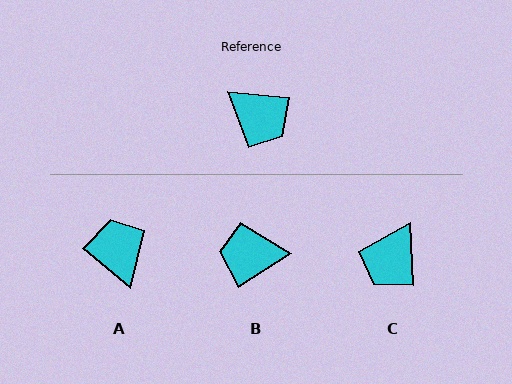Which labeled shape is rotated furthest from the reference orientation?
A, about 146 degrees away.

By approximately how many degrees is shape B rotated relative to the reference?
Approximately 142 degrees clockwise.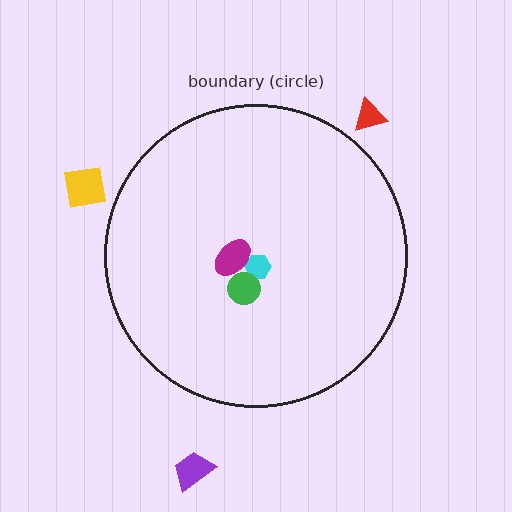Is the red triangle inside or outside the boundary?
Outside.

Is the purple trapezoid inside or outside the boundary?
Outside.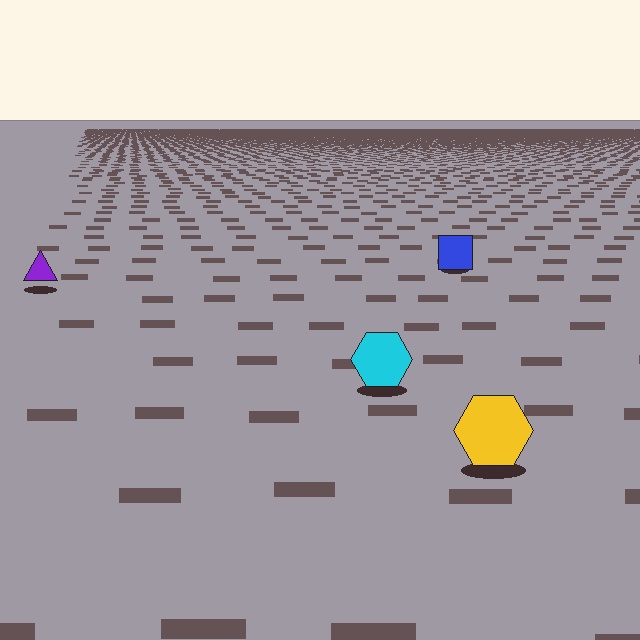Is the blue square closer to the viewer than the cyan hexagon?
No. The cyan hexagon is closer — you can tell from the texture gradient: the ground texture is coarser near it.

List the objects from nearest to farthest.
From nearest to farthest: the yellow hexagon, the cyan hexagon, the purple triangle, the blue square.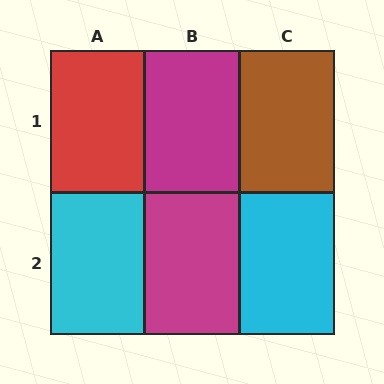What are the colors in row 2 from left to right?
Cyan, magenta, cyan.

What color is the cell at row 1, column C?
Brown.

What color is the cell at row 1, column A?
Red.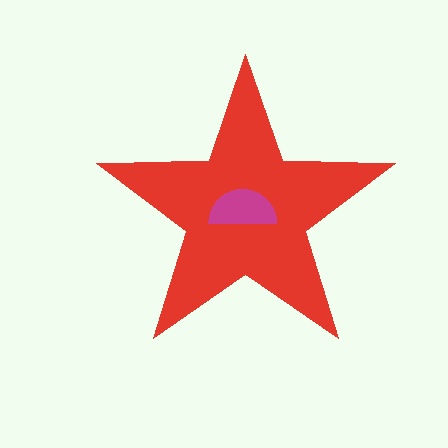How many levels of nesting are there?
2.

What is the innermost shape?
The magenta semicircle.